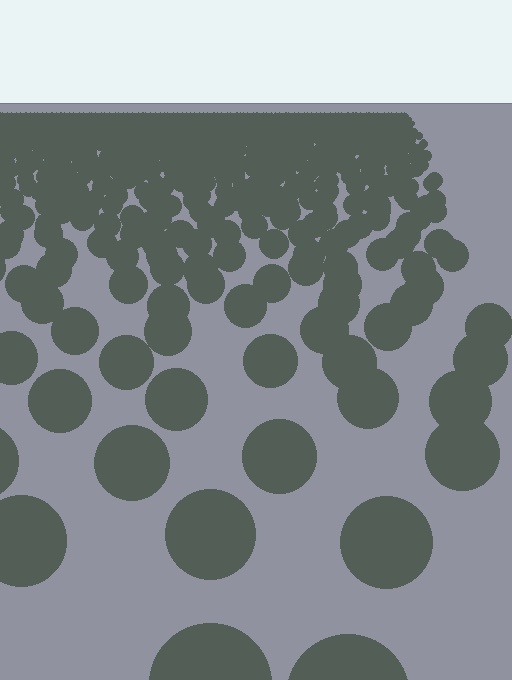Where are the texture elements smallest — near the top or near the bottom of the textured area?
Near the top.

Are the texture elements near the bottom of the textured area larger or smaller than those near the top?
Larger. Near the bottom, elements are closer to the viewer and appear at a bigger on-screen size.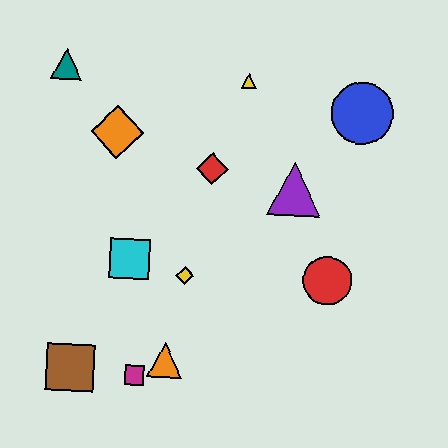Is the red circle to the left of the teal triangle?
No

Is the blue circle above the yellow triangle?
No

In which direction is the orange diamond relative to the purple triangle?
The orange diamond is to the left of the purple triangle.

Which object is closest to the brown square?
The magenta square is closest to the brown square.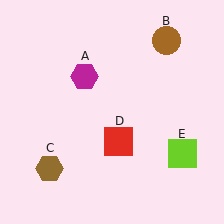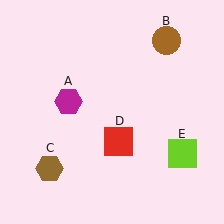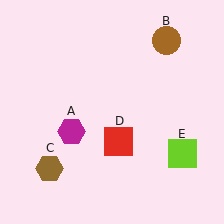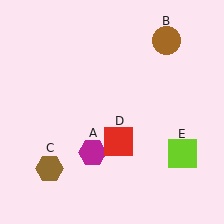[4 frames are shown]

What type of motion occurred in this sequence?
The magenta hexagon (object A) rotated counterclockwise around the center of the scene.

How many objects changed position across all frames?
1 object changed position: magenta hexagon (object A).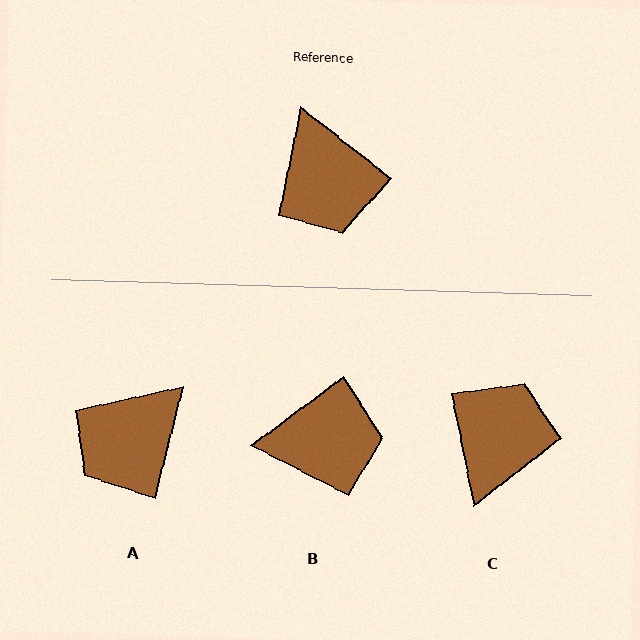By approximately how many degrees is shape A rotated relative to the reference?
Approximately 66 degrees clockwise.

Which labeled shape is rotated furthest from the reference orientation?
C, about 139 degrees away.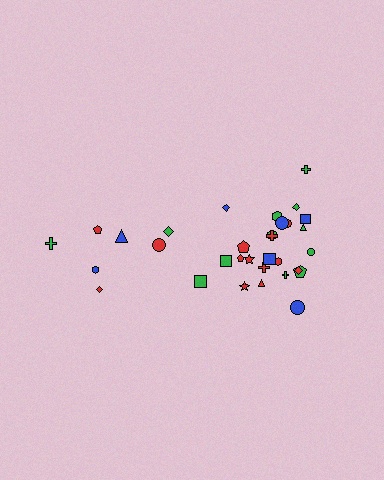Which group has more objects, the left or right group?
The right group.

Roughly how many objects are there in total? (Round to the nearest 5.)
Roughly 30 objects in total.